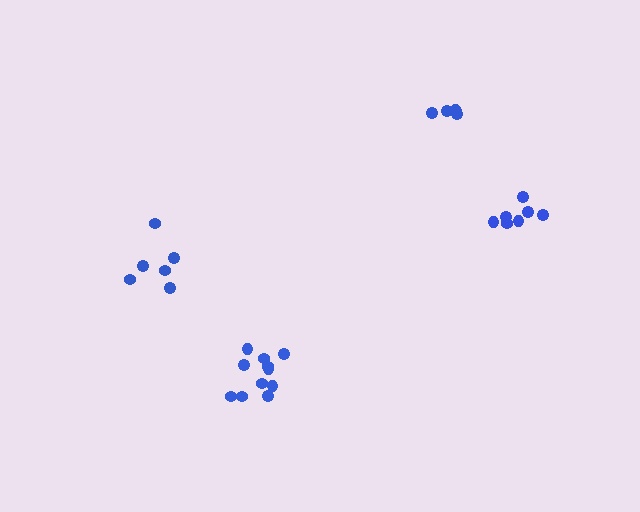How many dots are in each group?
Group 1: 11 dots, Group 2: 5 dots, Group 3: 6 dots, Group 4: 7 dots (29 total).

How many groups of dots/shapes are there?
There are 4 groups.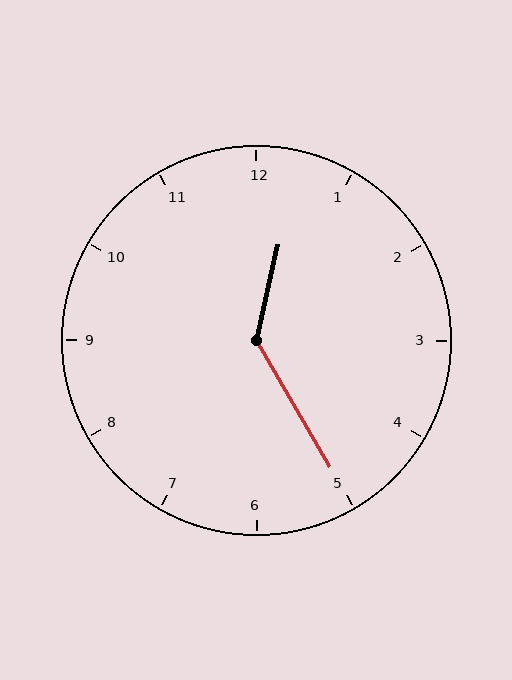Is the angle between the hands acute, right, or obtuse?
It is obtuse.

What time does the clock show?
12:25.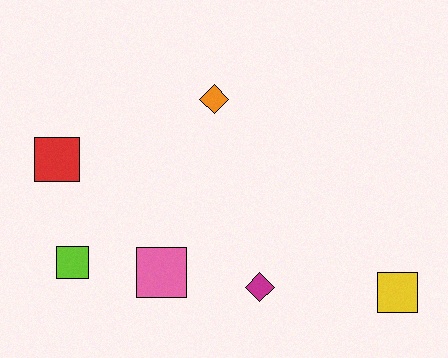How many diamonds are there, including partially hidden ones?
There are 2 diamonds.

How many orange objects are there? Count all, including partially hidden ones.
There is 1 orange object.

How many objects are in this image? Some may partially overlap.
There are 6 objects.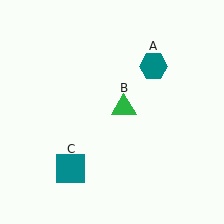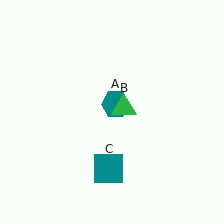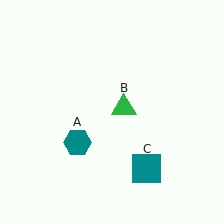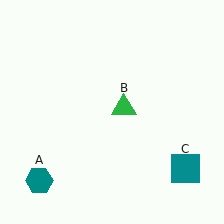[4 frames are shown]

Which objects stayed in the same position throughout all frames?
Green triangle (object B) remained stationary.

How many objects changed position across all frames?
2 objects changed position: teal hexagon (object A), teal square (object C).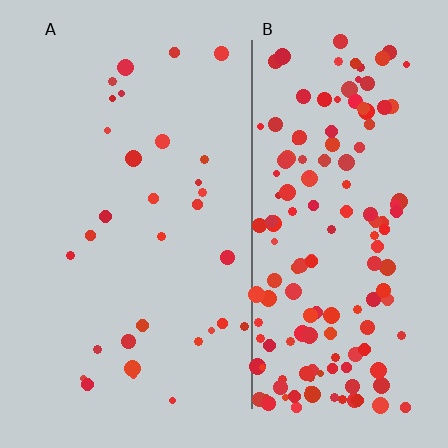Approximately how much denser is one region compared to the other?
Approximately 5.0× — region B over region A.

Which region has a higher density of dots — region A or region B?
B (the right).